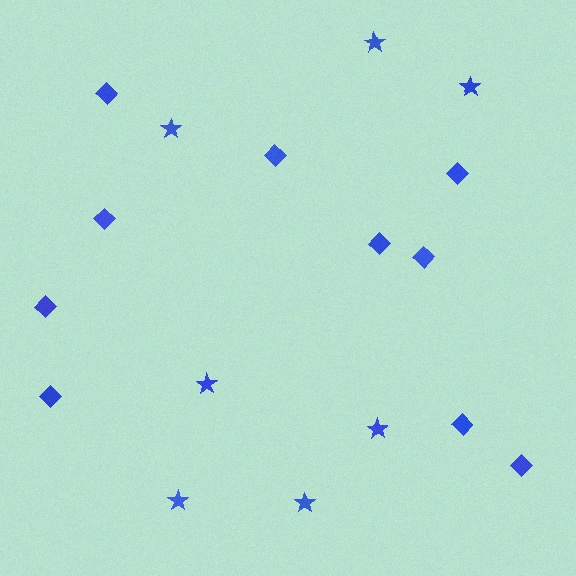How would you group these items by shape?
There are 2 groups: one group of stars (7) and one group of diamonds (10).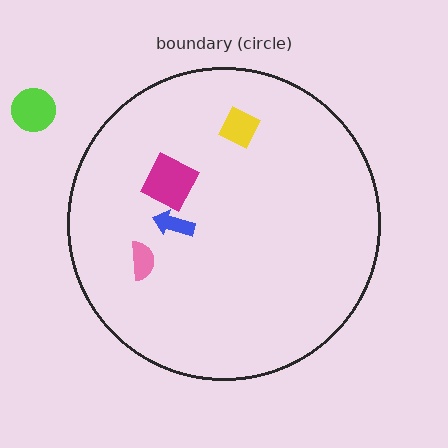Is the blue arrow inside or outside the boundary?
Inside.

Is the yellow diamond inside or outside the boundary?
Inside.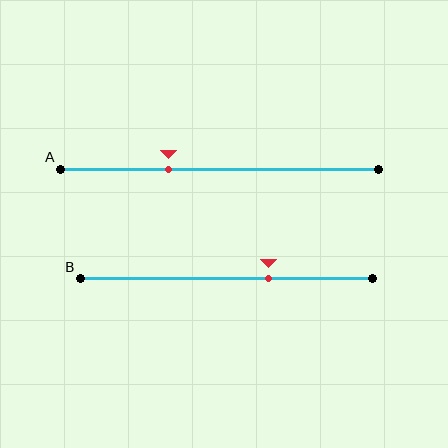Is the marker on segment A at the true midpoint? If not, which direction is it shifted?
No, the marker on segment A is shifted to the left by about 16% of the segment length.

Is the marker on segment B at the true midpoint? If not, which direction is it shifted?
No, the marker on segment B is shifted to the right by about 15% of the segment length.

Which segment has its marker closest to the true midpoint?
Segment B has its marker closest to the true midpoint.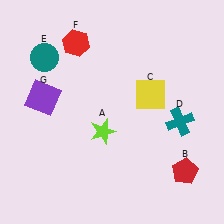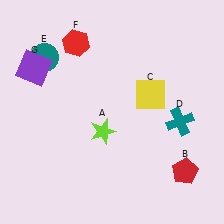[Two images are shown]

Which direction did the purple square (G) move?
The purple square (G) moved up.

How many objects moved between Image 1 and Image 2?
1 object moved between the two images.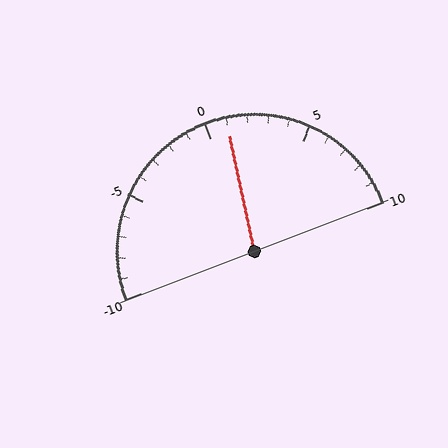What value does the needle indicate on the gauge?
The needle indicates approximately 1.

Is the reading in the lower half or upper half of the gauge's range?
The reading is in the upper half of the range (-10 to 10).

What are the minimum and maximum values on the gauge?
The gauge ranges from -10 to 10.